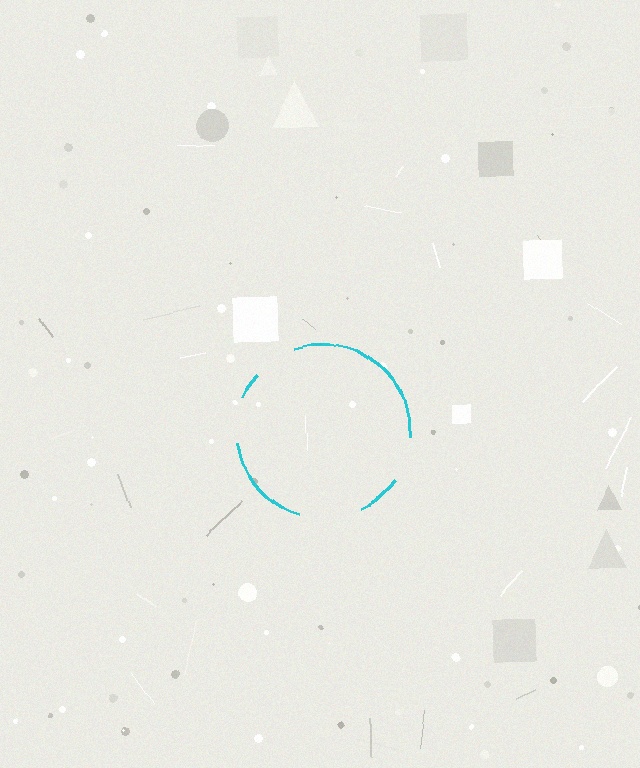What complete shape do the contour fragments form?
The contour fragments form a circle.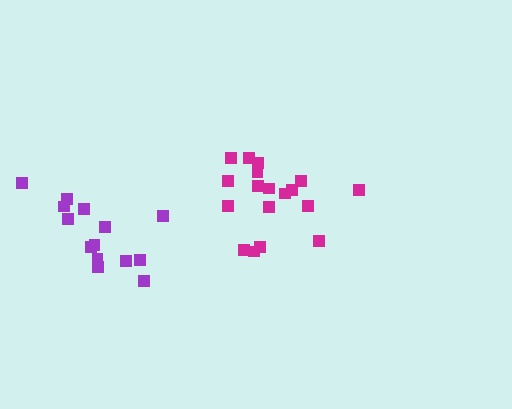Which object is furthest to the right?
The magenta cluster is rightmost.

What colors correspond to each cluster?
The clusters are colored: purple, magenta.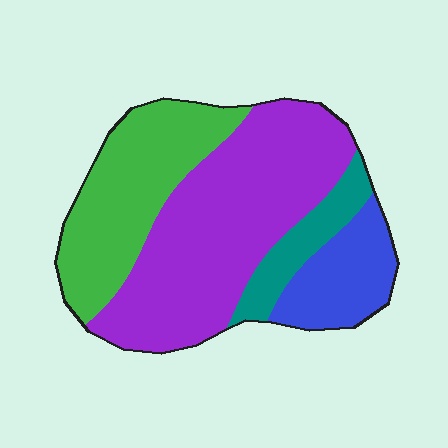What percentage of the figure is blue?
Blue takes up about one sixth (1/6) of the figure.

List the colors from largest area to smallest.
From largest to smallest: purple, green, blue, teal.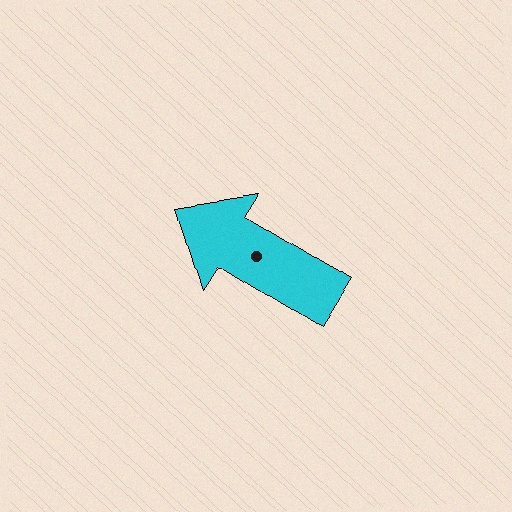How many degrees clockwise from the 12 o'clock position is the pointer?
Approximately 302 degrees.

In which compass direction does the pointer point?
Northwest.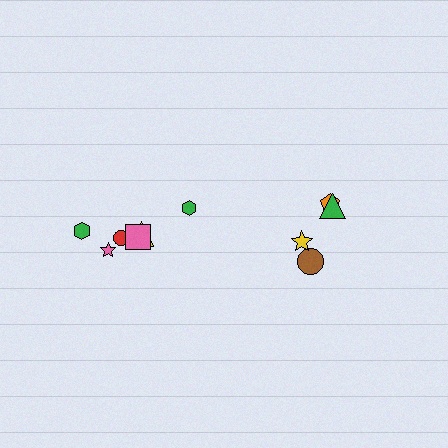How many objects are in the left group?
There are 6 objects.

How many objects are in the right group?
There are 4 objects.